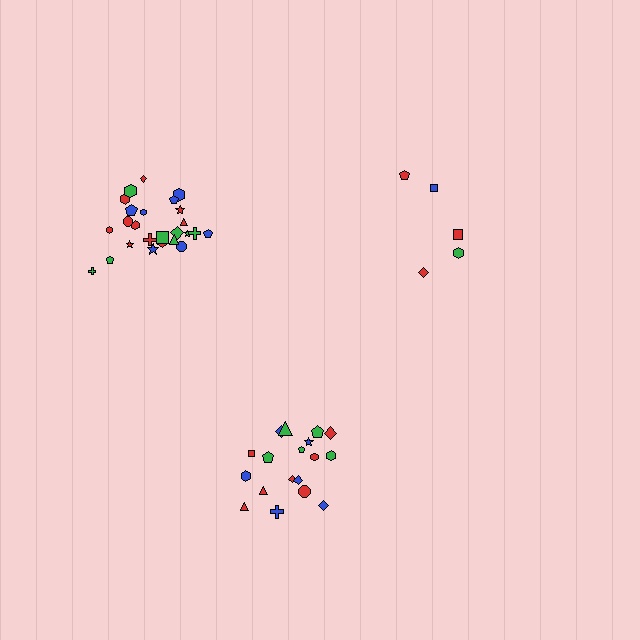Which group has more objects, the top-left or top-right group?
The top-left group.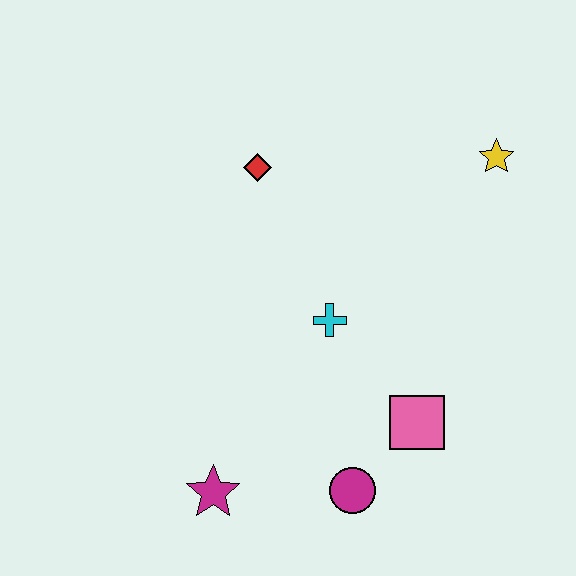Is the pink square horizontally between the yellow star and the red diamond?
Yes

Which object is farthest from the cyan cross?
The yellow star is farthest from the cyan cross.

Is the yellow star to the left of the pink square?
No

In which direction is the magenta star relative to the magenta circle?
The magenta star is to the left of the magenta circle.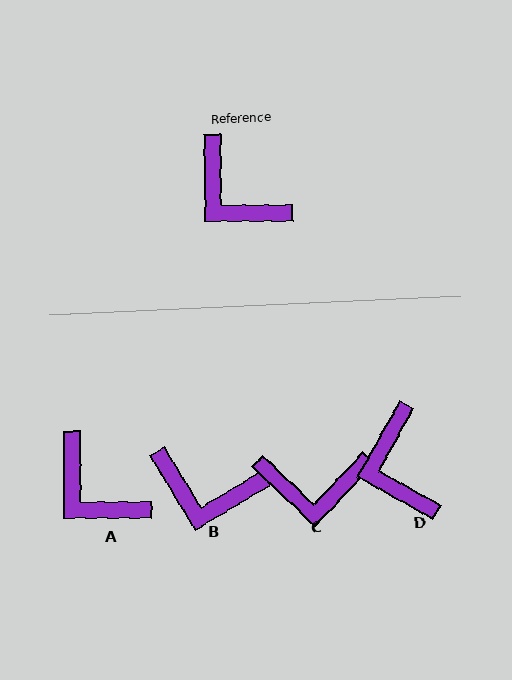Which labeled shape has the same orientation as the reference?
A.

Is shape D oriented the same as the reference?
No, it is off by about 29 degrees.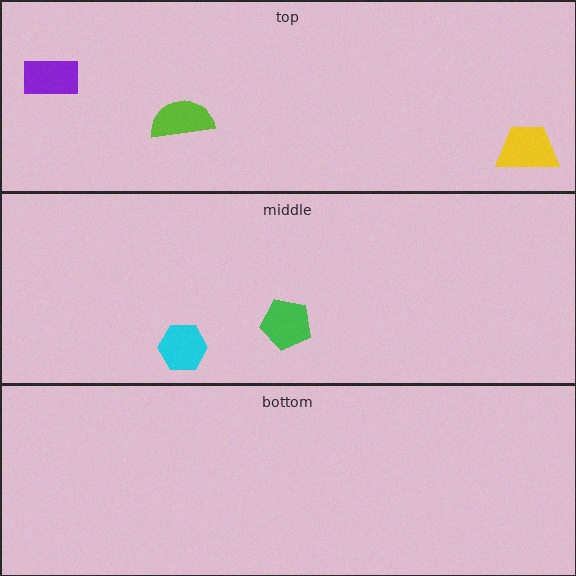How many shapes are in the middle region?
2.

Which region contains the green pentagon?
The middle region.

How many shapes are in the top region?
3.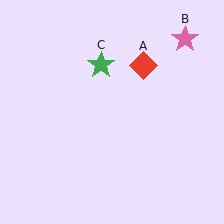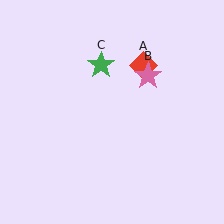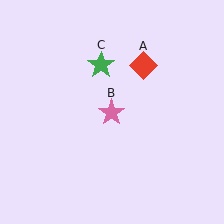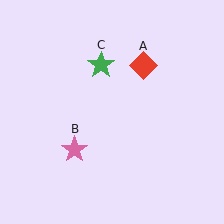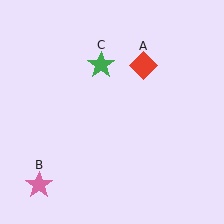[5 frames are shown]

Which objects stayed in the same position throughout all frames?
Red diamond (object A) and green star (object C) remained stationary.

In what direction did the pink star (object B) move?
The pink star (object B) moved down and to the left.